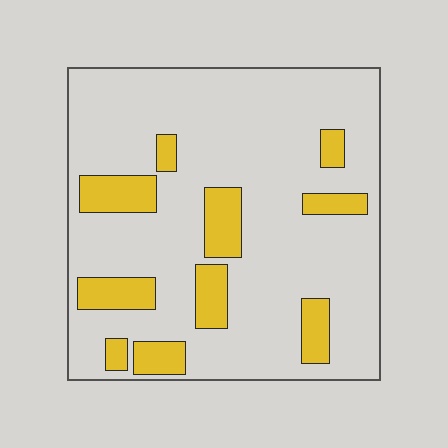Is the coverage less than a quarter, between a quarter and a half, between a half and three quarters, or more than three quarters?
Less than a quarter.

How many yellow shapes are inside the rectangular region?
10.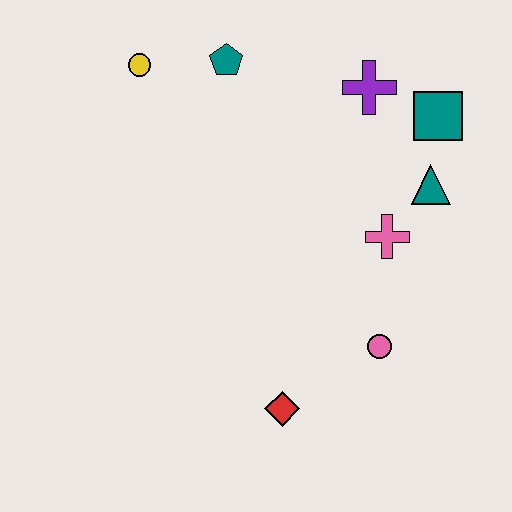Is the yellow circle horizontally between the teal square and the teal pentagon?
No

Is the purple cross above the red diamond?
Yes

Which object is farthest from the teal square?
The red diamond is farthest from the teal square.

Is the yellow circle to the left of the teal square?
Yes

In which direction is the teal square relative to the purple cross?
The teal square is to the right of the purple cross.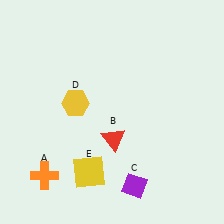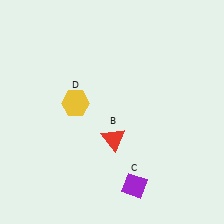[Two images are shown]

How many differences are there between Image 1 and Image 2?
There are 2 differences between the two images.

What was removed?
The yellow square (E), the orange cross (A) were removed in Image 2.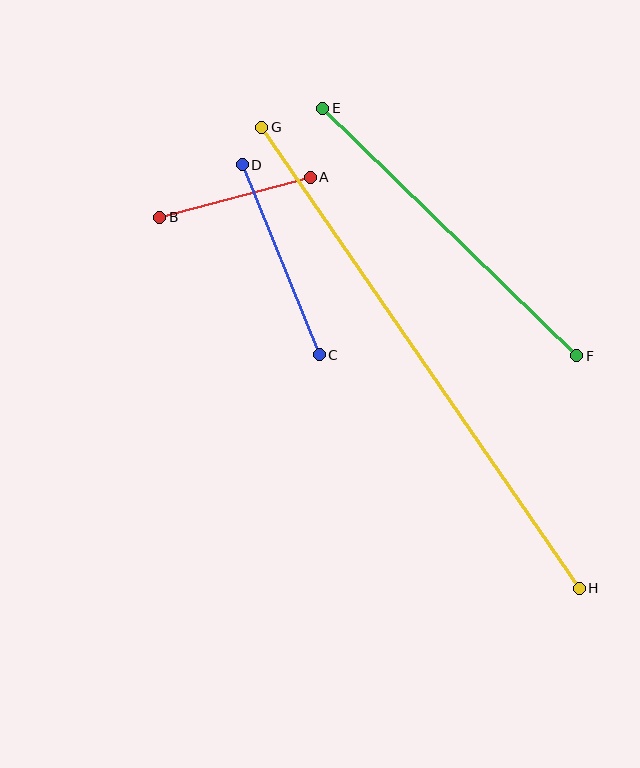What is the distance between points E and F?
The distance is approximately 354 pixels.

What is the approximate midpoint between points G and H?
The midpoint is at approximately (420, 358) pixels.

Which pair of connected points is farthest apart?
Points G and H are farthest apart.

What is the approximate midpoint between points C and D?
The midpoint is at approximately (281, 260) pixels.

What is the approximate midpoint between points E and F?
The midpoint is at approximately (450, 232) pixels.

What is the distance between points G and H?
The distance is approximately 559 pixels.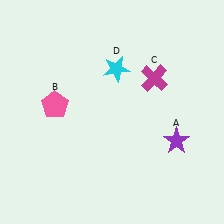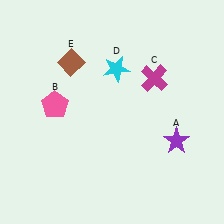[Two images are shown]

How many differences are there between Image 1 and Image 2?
There is 1 difference between the two images.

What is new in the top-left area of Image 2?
A brown diamond (E) was added in the top-left area of Image 2.